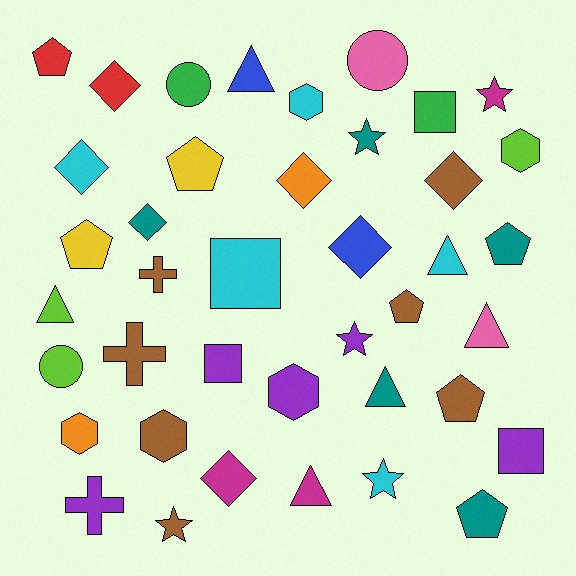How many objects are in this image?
There are 40 objects.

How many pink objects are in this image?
There are 2 pink objects.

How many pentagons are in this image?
There are 7 pentagons.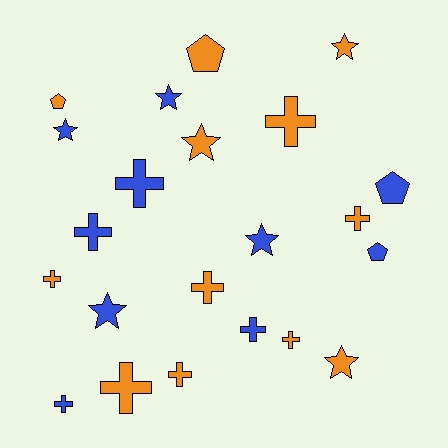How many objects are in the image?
There are 22 objects.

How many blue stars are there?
There are 4 blue stars.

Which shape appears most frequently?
Cross, with 11 objects.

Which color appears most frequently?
Orange, with 12 objects.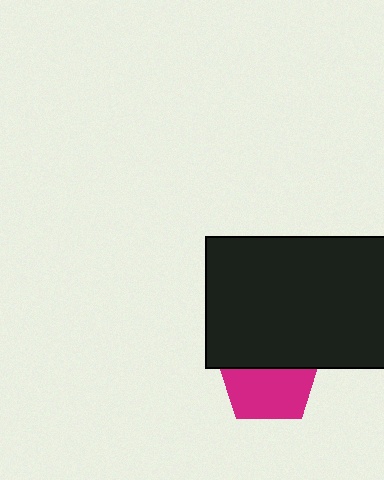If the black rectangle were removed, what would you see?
You would see the complete magenta pentagon.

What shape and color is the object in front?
The object in front is a black rectangle.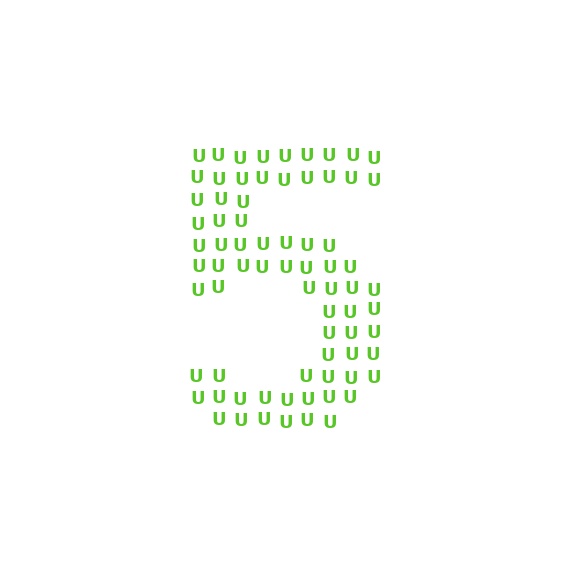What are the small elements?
The small elements are letter U's.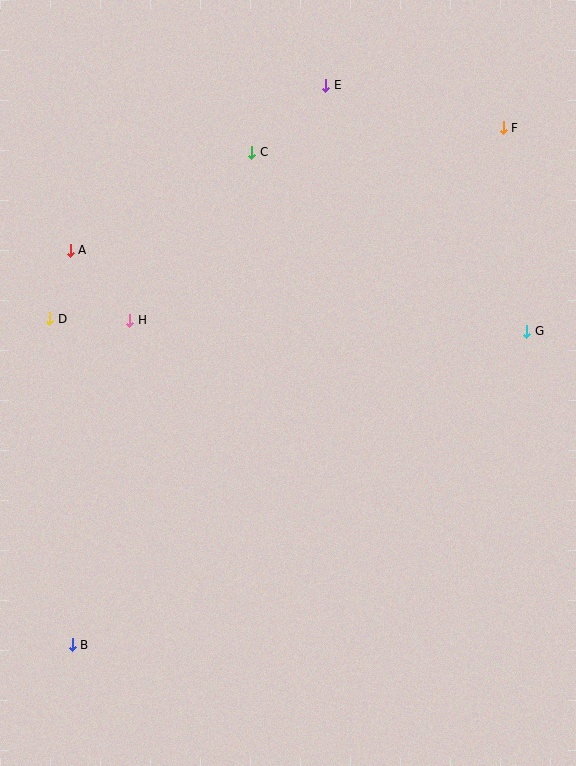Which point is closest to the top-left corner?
Point A is closest to the top-left corner.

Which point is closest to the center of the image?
Point H at (130, 320) is closest to the center.